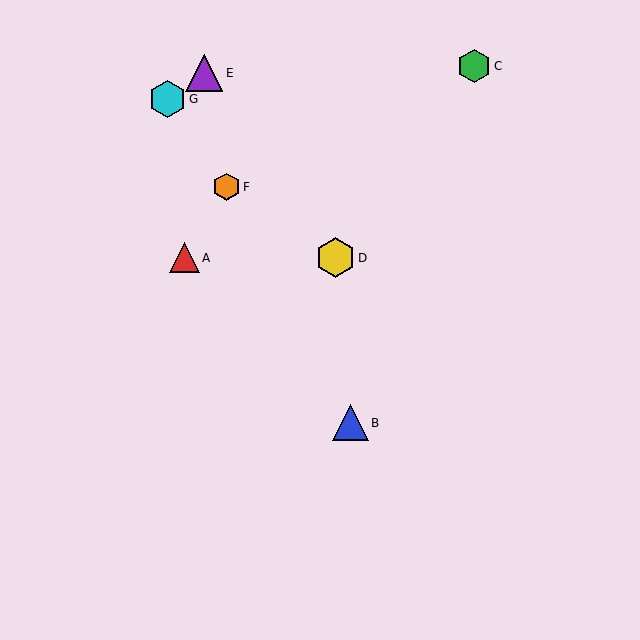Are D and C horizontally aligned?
No, D is at y≈258 and C is at y≈66.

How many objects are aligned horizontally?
2 objects (A, D) are aligned horizontally.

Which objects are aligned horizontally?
Objects A, D are aligned horizontally.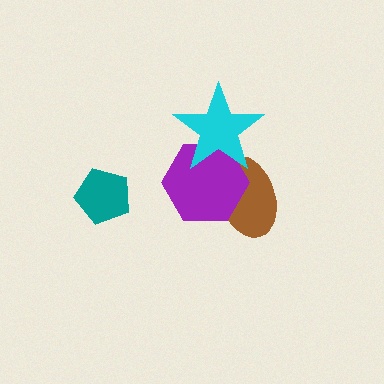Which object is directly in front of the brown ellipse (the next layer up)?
The purple hexagon is directly in front of the brown ellipse.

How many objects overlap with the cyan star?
2 objects overlap with the cyan star.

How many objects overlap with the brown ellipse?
2 objects overlap with the brown ellipse.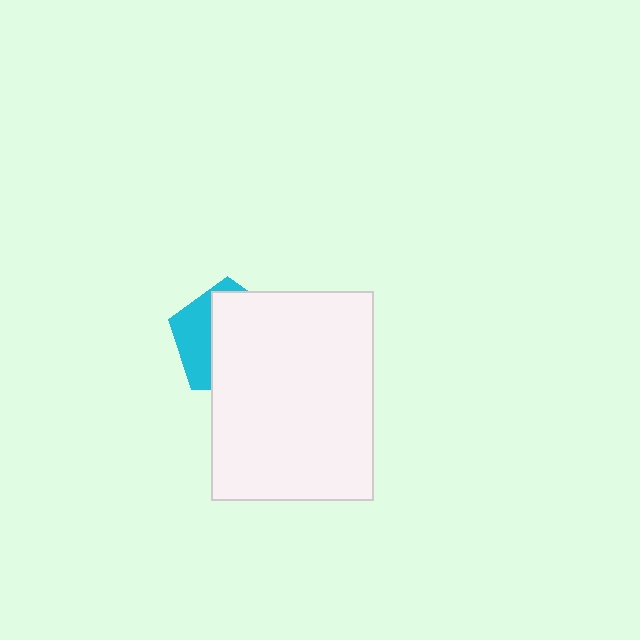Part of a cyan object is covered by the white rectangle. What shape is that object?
It is a pentagon.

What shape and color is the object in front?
The object in front is a white rectangle.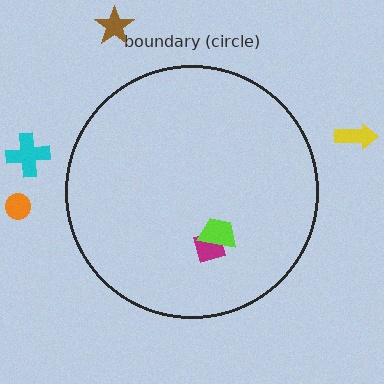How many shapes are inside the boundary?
2 inside, 4 outside.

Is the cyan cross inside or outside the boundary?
Outside.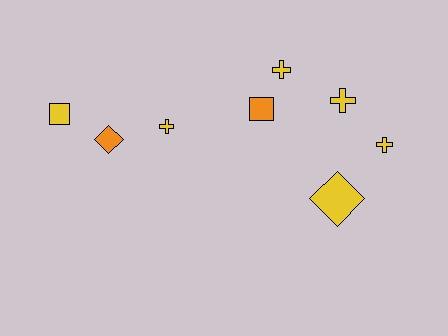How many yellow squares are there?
There is 1 yellow square.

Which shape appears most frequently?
Cross, with 4 objects.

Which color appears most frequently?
Yellow, with 6 objects.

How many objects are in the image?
There are 8 objects.